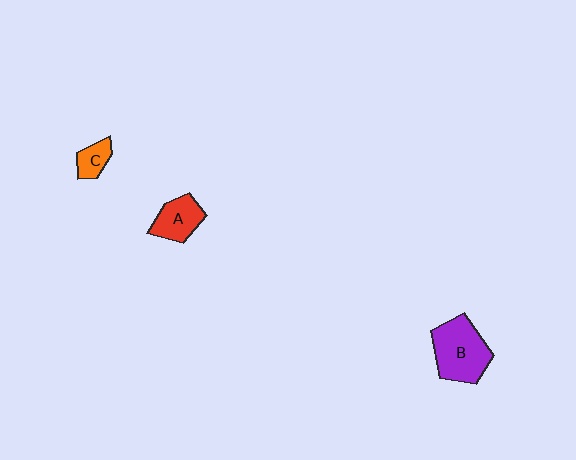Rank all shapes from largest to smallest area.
From largest to smallest: B (purple), A (red), C (orange).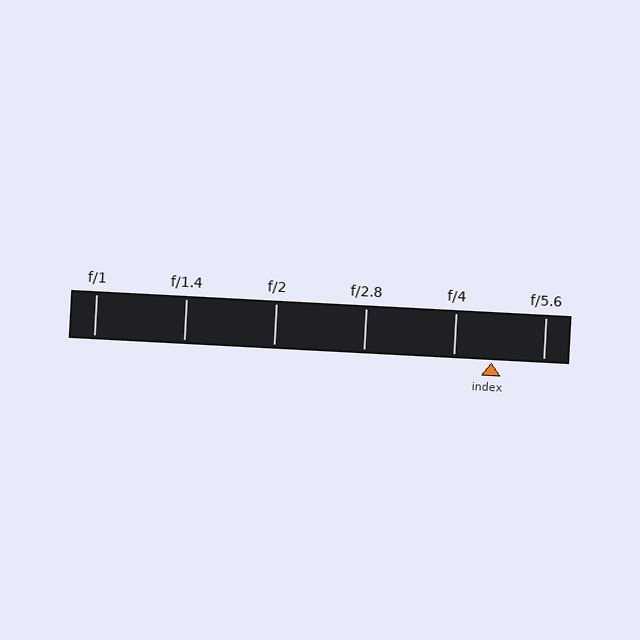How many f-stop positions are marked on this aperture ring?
There are 6 f-stop positions marked.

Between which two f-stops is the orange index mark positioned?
The index mark is between f/4 and f/5.6.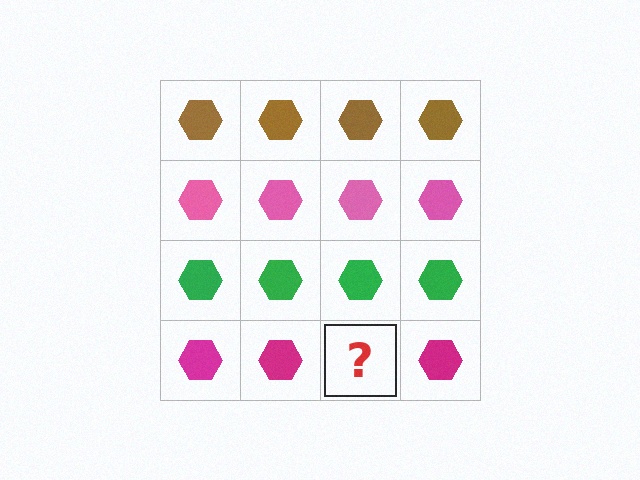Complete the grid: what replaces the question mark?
The question mark should be replaced with a magenta hexagon.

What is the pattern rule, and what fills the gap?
The rule is that each row has a consistent color. The gap should be filled with a magenta hexagon.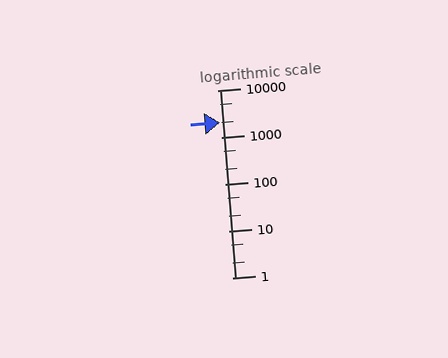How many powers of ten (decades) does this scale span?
The scale spans 4 decades, from 1 to 10000.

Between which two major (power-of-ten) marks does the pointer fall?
The pointer is between 1000 and 10000.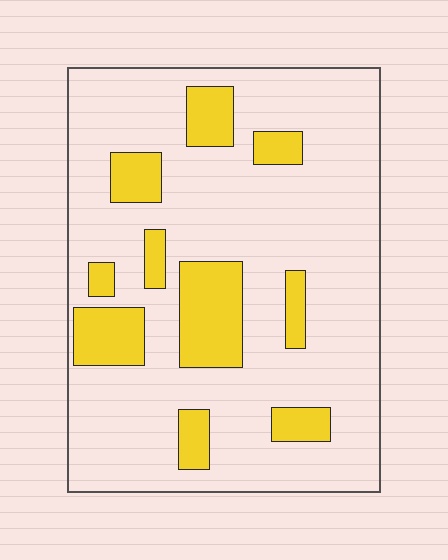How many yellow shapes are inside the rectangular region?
10.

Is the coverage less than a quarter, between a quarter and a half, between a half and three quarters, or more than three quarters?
Less than a quarter.